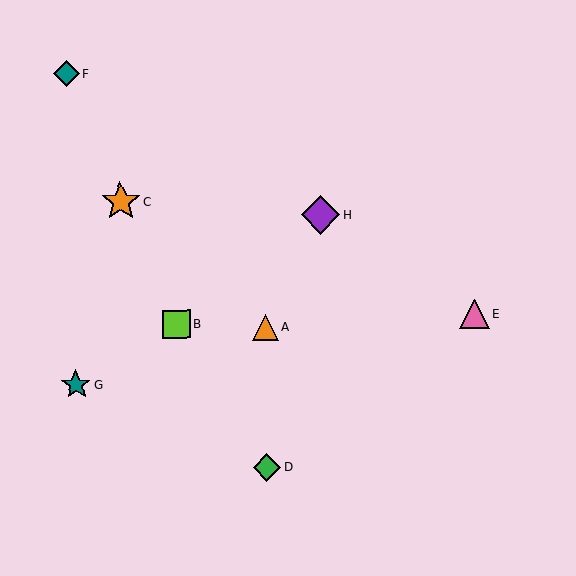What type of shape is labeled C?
Shape C is an orange star.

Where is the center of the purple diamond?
The center of the purple diamond is at (320, 215).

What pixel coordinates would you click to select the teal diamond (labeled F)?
Click at (66, 74) to select the teal diamond F.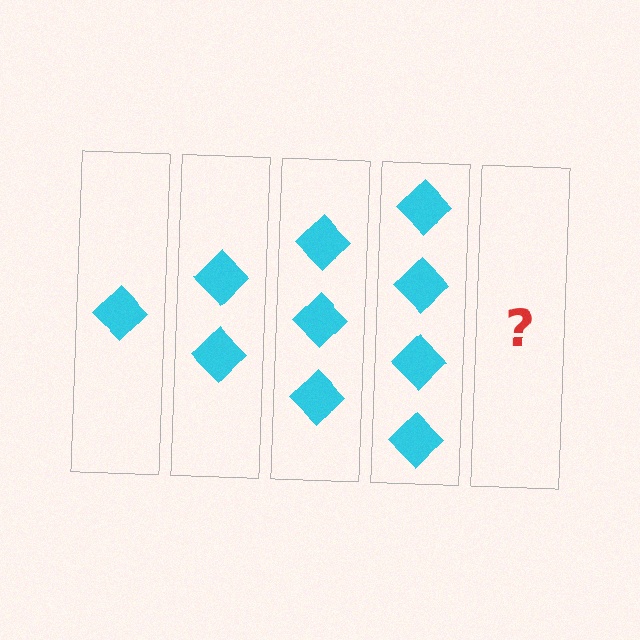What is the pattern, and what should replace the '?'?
The pattern is that each step adds one more diamond. The '?' should be 5 diamonds.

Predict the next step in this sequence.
The next step is 5 diamonds.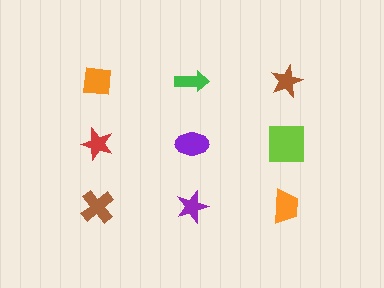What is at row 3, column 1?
A brown cross.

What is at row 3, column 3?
An orange trapezoid.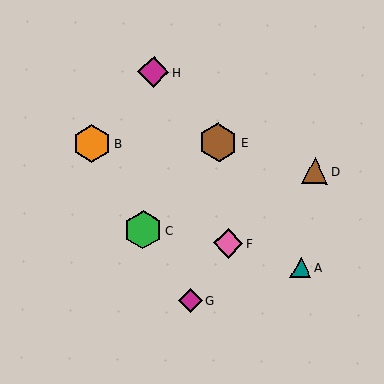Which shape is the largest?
The brown hexagon (labeled E) is the largest.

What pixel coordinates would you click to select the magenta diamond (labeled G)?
Click at (190, 301) to select the magenta diamond G.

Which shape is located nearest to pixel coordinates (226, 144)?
The brown hexagon (labeled E) at (218, 143) is nearest to that location.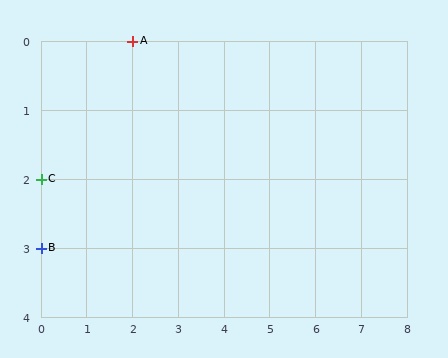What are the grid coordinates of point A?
Point A is at grid coordinates (2, 0).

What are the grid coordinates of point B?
Point B is at grid coordinates (0, 3).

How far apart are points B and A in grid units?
Points B and A are 2 columns and 3 rows apart (about 3.6 grid units diagonally).